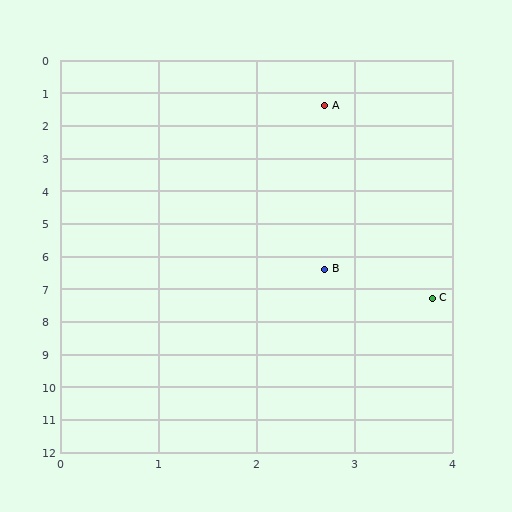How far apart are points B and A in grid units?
Points B and A are about 5.0 grid units apart.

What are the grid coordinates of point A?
Point A is at approximately (2.7, 1.4).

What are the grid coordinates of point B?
Point B is at approximately (2.7, 6.4).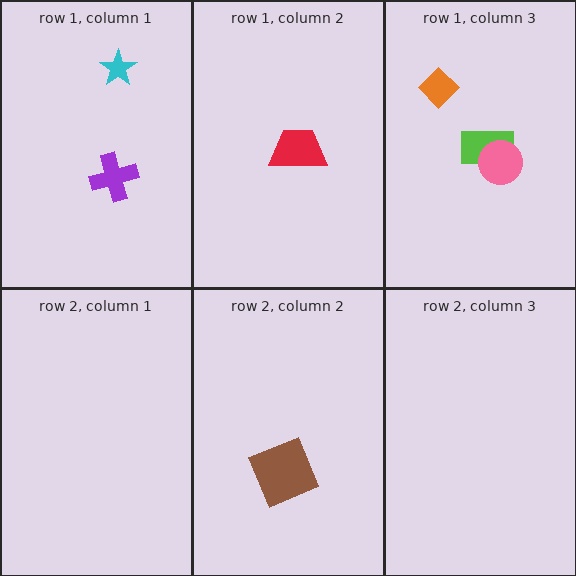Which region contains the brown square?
The row 2, column 2 region.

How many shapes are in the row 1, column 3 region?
3.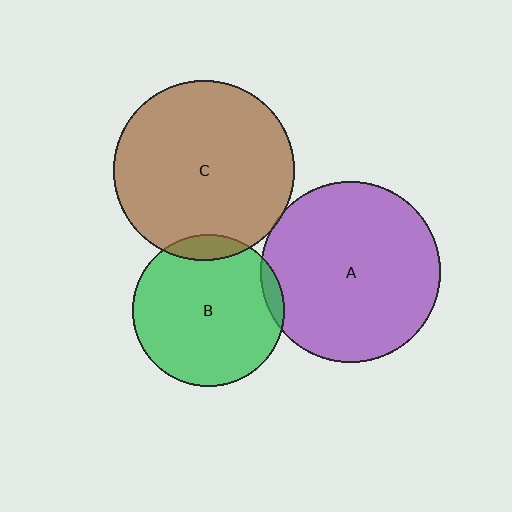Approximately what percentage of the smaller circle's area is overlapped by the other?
Approximately 10%.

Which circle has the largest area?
Circle A (purple).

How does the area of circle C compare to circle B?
Approximately 1.4 times.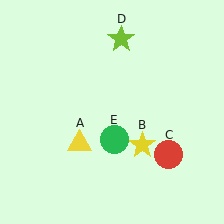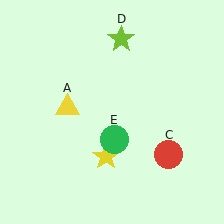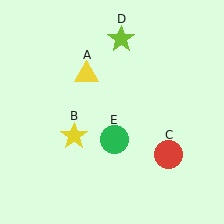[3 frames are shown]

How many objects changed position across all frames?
2 objects changed position: yellow triangle (object A), yellow star (object B).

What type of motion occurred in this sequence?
The yellow triangle (object A), yellow star (object B) rotated clockwise around the center of the scene.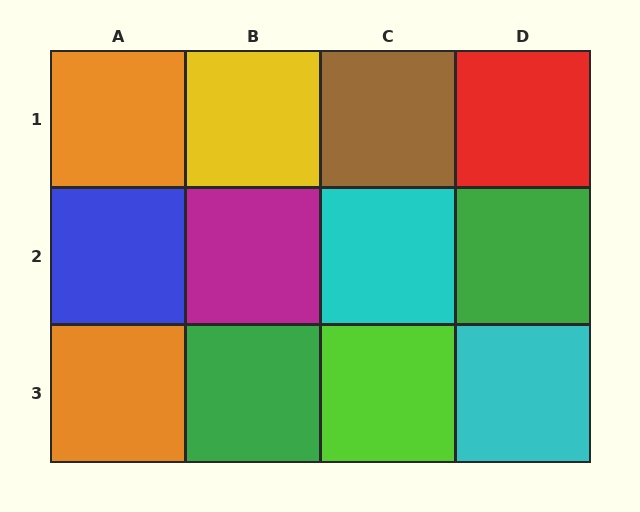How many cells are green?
2 cells are green.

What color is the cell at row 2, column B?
Magenta.